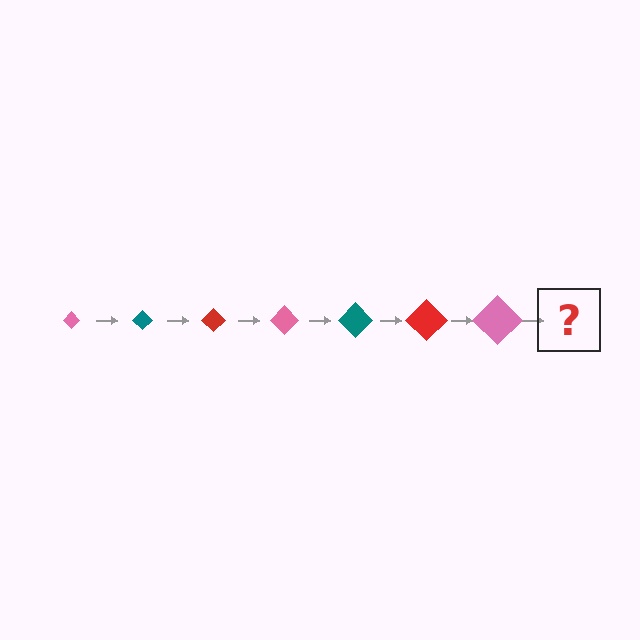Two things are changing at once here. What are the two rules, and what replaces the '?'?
The two rules are that the diamond grows larger each step and the color cycles through pink, teal, and red. The '?' should be a teal diamond, larger than the previous one.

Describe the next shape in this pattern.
It should be a teal diamond, larger than the previous one.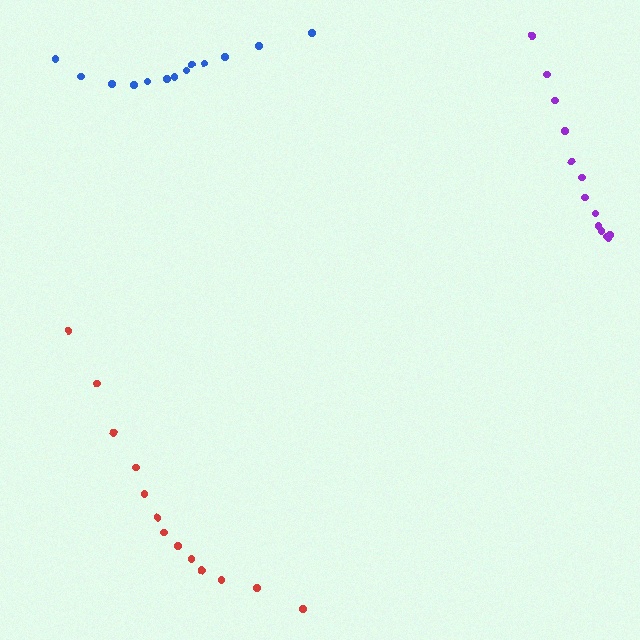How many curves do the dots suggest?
There are 3 distinct paths.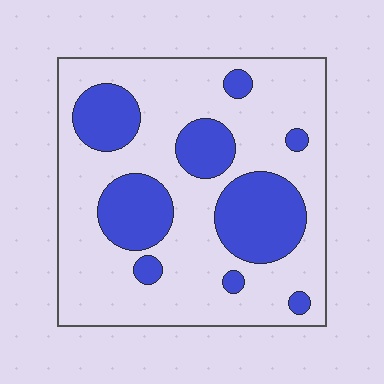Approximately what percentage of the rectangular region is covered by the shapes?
Approximately 30%.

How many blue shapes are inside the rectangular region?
9.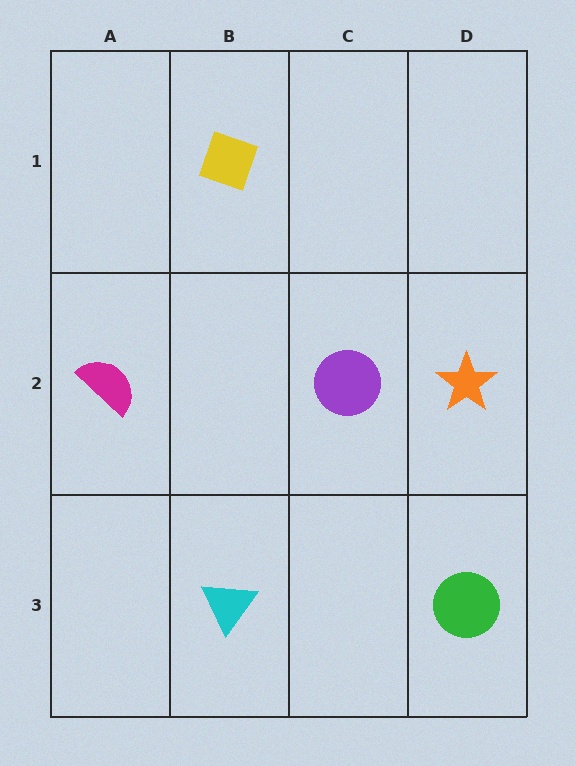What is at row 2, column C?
A purple circle.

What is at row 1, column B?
A yellow diamond.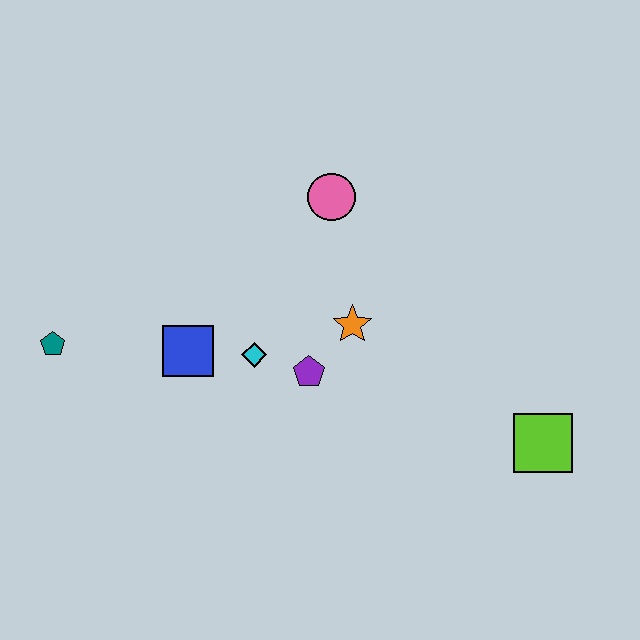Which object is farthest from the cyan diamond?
The lime square is farthest from the cyan diamond.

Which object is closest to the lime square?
The orange star is closest to the lime square.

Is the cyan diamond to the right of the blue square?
Yes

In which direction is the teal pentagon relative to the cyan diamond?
The teal pentagon is to the left of the cyan diamond.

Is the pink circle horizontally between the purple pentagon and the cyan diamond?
No